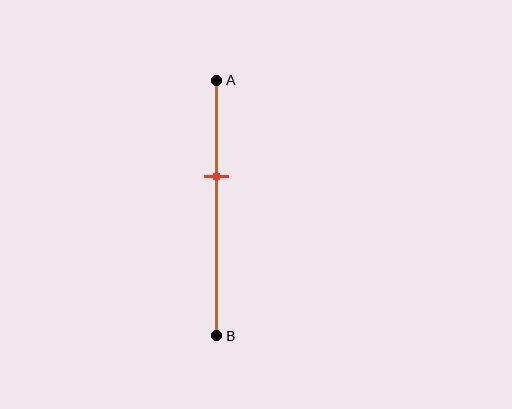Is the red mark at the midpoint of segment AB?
No, the mark is at about 40% from A, not at the 50% midpoint.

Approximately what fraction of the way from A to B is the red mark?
The red mark is approximately 40% of the way from A to B.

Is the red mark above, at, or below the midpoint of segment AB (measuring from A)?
The red mark is above the midpoint of segment AB.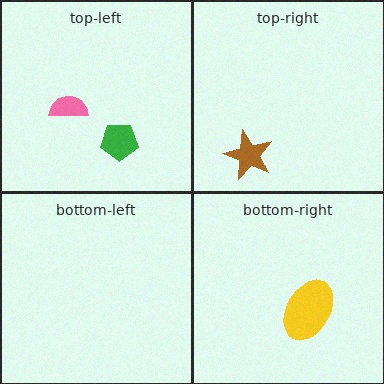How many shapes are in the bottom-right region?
1.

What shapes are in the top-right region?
The brown star.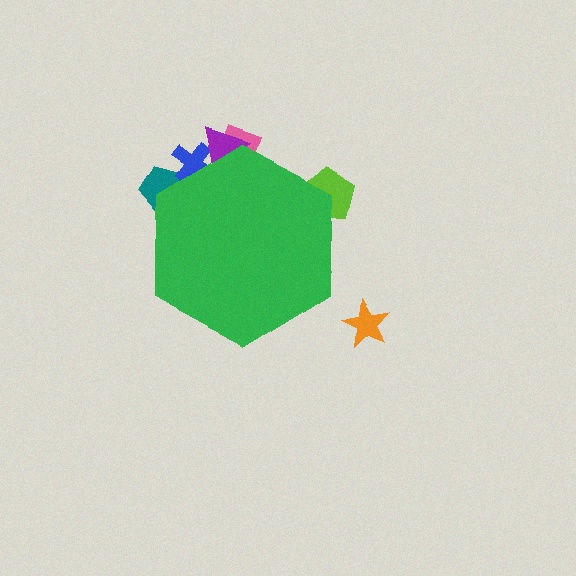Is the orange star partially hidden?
No, the orange star is fully visible.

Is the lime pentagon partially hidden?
Yes, the lime pentagon is partially hidden behind the green hexagon.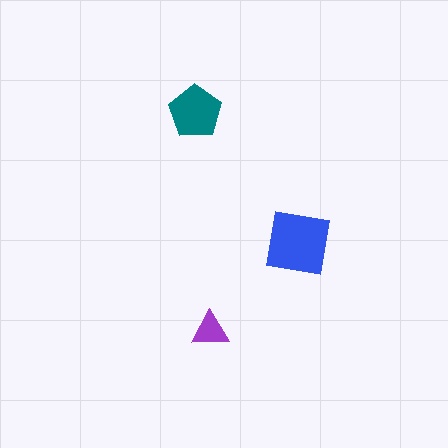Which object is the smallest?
The purple triangle.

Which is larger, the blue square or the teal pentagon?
The blue square.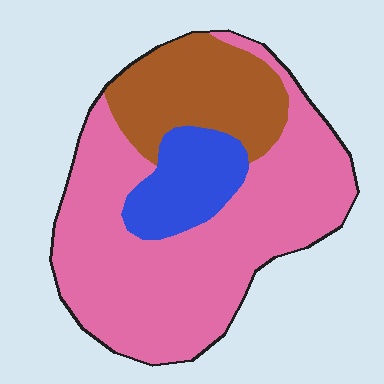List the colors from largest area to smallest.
From largest to smallest: pink, brown, blue.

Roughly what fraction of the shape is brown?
Brown covers about 25% of the shape.